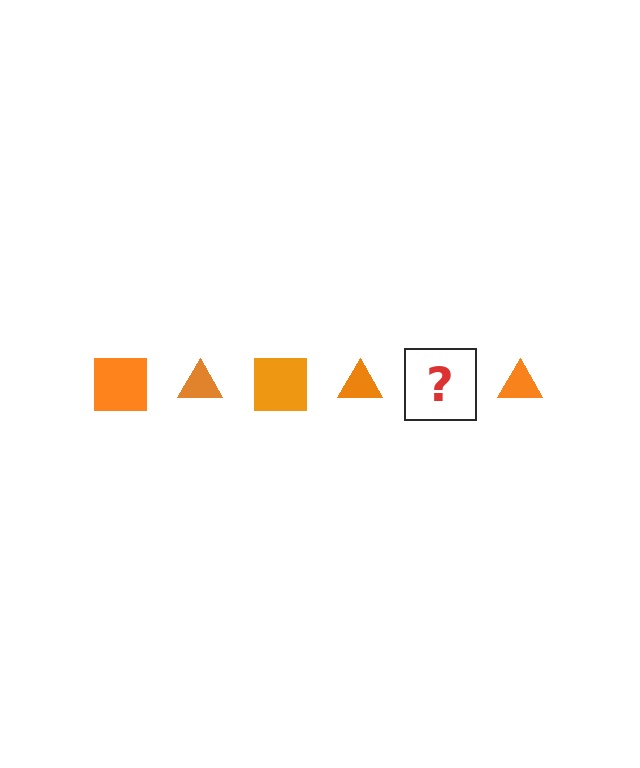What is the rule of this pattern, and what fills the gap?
The rule is that the pattern cycles through square, triangle shapes in orange. The gap should be filled with an orange square.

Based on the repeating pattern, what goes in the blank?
The blank should be an orange square.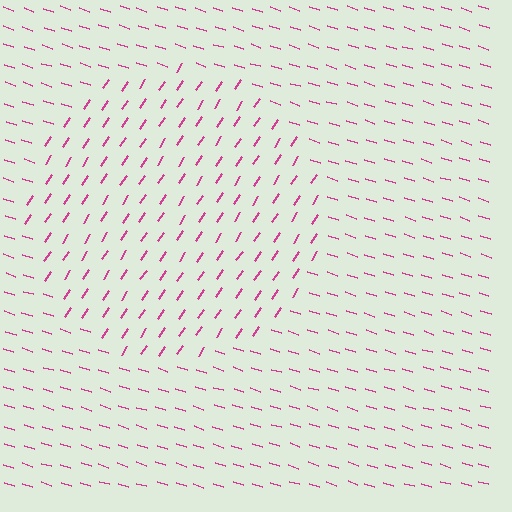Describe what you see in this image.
The image is filled with small magenta line segments. A circle region in the image has lines oriented differently from the surrounding lines, creating a visible texture boundary.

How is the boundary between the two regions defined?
The boundary is defined purely by a change in line orientation (approximately 74 degrees difference). All lines are the same color and thickness.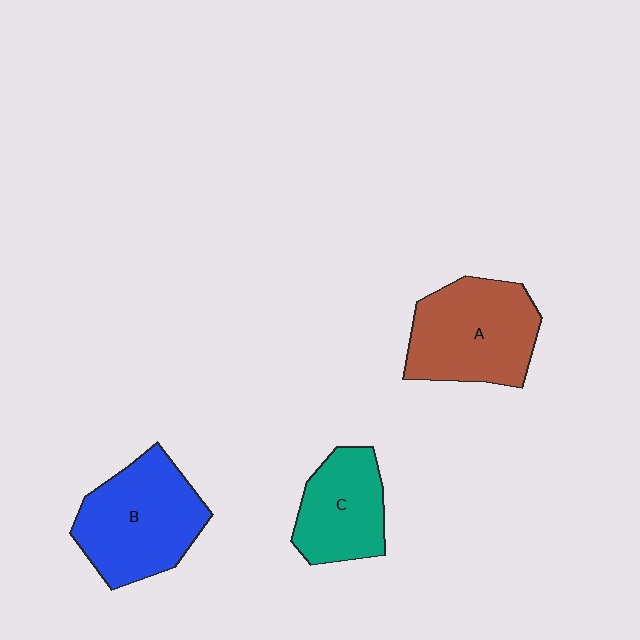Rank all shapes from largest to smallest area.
From largest to smallest: B (blue), A (brown), C (teal).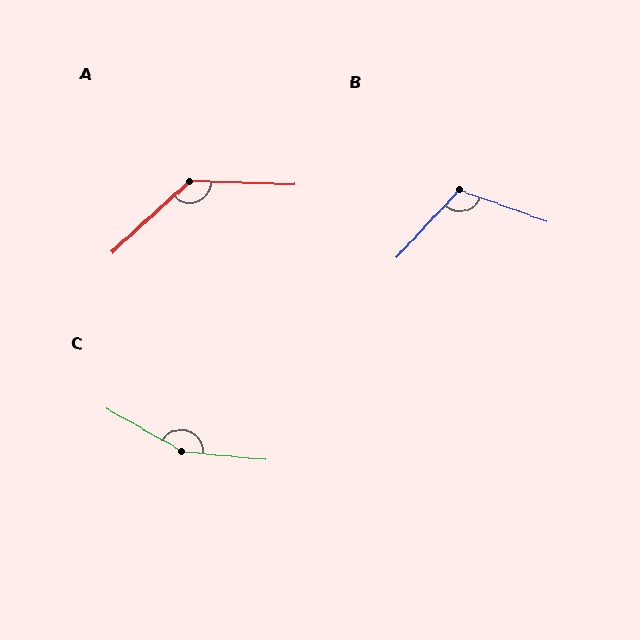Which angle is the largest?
C, at approximately 157 degrees.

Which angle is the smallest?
B, at approximately 113 degrees.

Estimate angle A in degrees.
Approximately 136 degrees.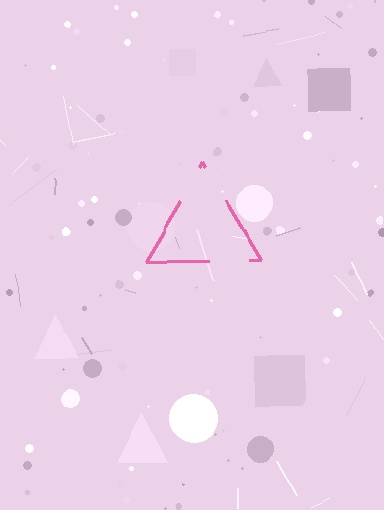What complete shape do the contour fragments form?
The contour fragments form a triangle.